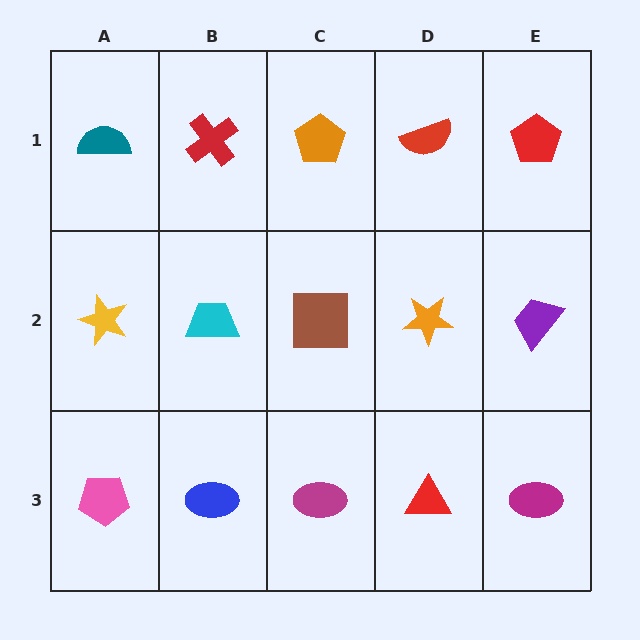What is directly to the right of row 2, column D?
A purple trapezoid.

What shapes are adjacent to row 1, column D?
An orange star (row 2, column D), an orange pentagon (row 1, column C), a red pentagon (row 1, column E).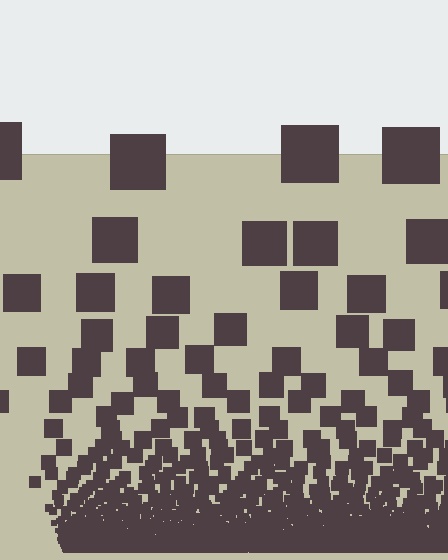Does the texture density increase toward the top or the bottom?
Density increases toward the bottom.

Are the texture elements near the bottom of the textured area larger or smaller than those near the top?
Smaller. The gradient is inverted — elements near the bottom are smaller and denser.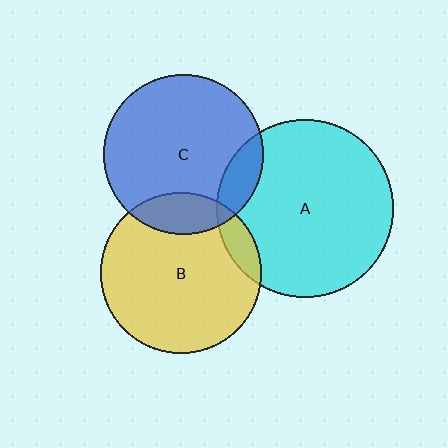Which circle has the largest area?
Circle A (cyan).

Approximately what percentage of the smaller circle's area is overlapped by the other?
Approximately 15%.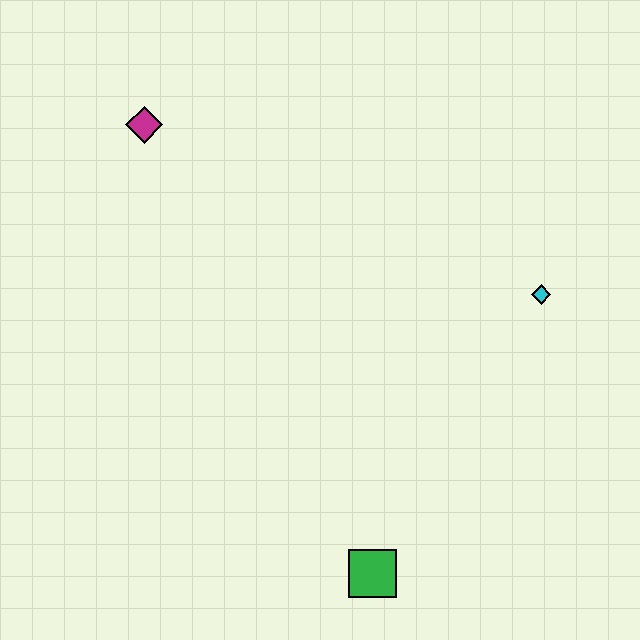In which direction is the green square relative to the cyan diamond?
The green square is below the cyan diamond.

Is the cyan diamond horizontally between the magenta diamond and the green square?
No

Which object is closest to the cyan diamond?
The green square is closest to the cyan diamond.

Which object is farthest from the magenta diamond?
The green square is farthest from the magenta diamond.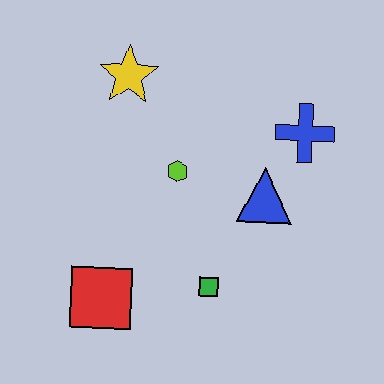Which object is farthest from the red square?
The blue cross is farthest from the red square.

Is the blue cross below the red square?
No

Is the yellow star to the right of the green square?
No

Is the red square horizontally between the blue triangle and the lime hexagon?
No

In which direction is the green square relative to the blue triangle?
The green square is below the blue triangle.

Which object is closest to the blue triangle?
The blue cross is closest to the blue triangle.